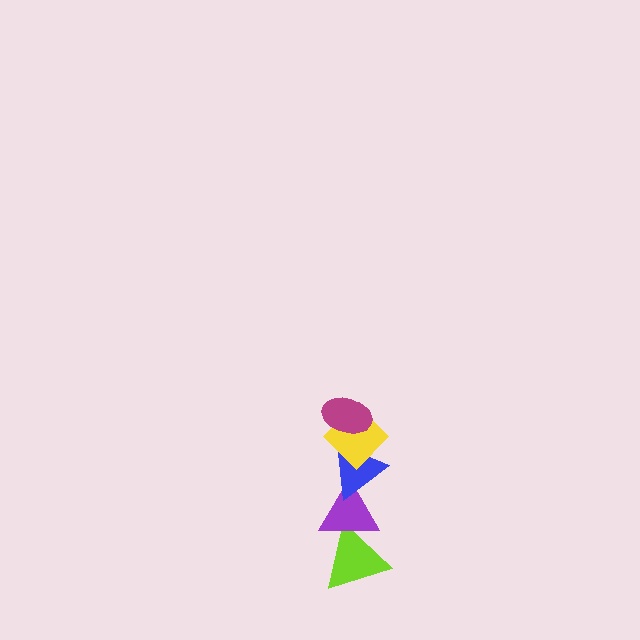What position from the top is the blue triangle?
The blue triangle is 3rd from the top.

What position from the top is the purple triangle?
The purple triangle is 4th from the top.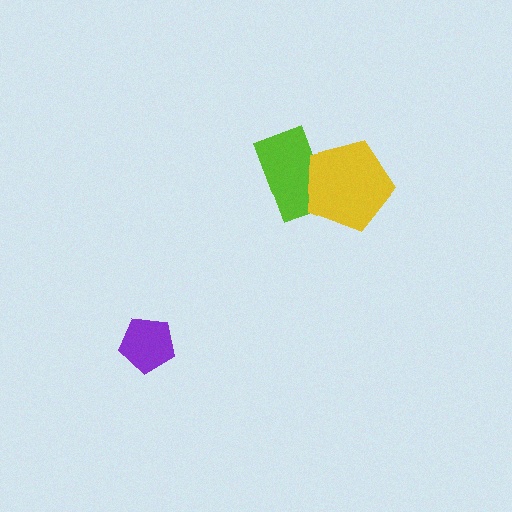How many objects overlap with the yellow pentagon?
1 object overlaps with the yellow pentagon.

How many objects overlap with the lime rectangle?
1 object overlaps with the lime rectangle.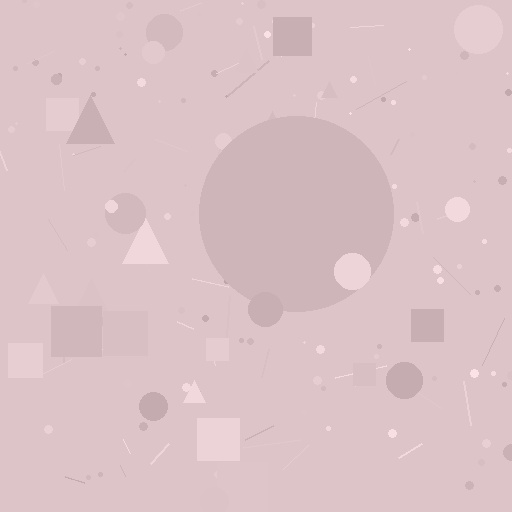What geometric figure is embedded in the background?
A circle is embedded in the background.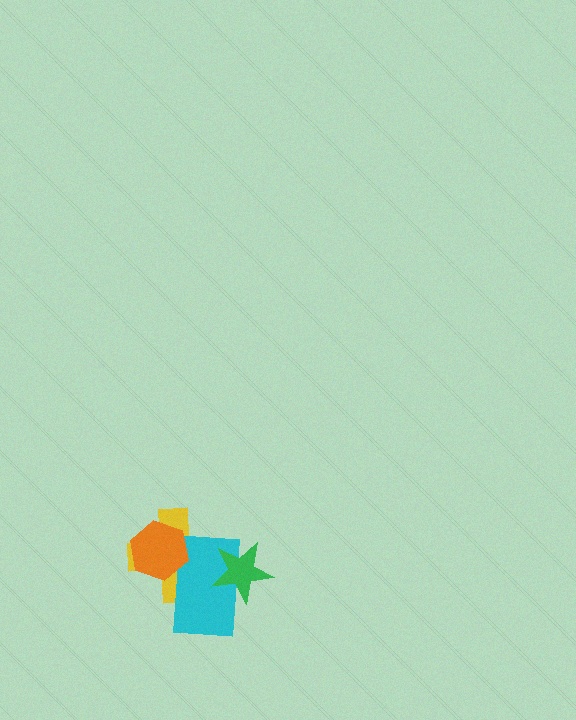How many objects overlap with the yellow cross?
3 objects overlap with the yellow cross.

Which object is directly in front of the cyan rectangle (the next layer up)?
The orange hexagon is directly in front of the cyan rectangle.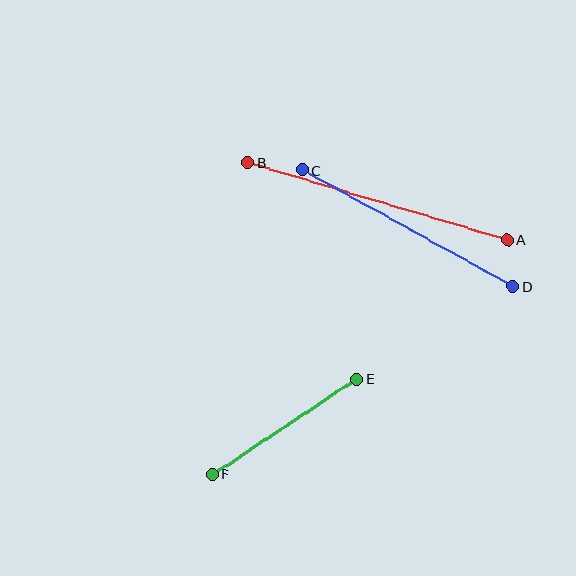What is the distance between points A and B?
The distance is approximately 271 pixels.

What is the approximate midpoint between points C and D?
The midpoint is at approximately (408, 228) pixels.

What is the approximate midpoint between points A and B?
The midpoint is at approximately (378, 201) pixels.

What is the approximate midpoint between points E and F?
The midpoint is at approximately (284, 427) pixels.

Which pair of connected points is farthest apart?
Points A and B are farthest apart.